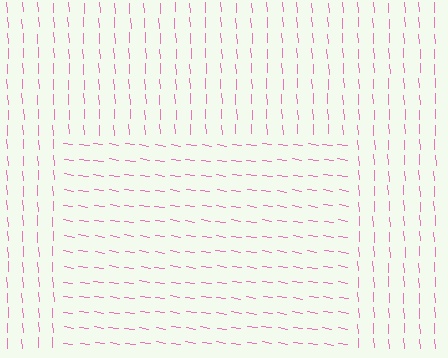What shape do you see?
I see a rectangle.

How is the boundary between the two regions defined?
The boundary is defined purely by a change in line orientation (approximately 78 degrees difference). All lines are the same color and thickness.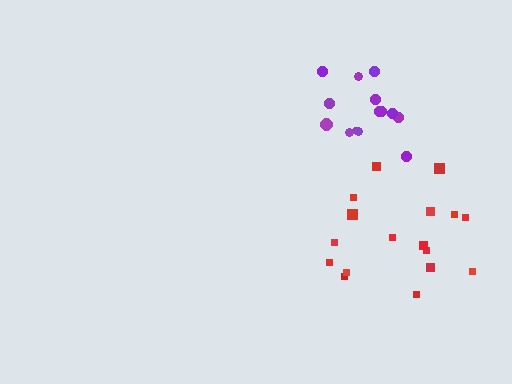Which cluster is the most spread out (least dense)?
Red.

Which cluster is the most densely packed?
Purple.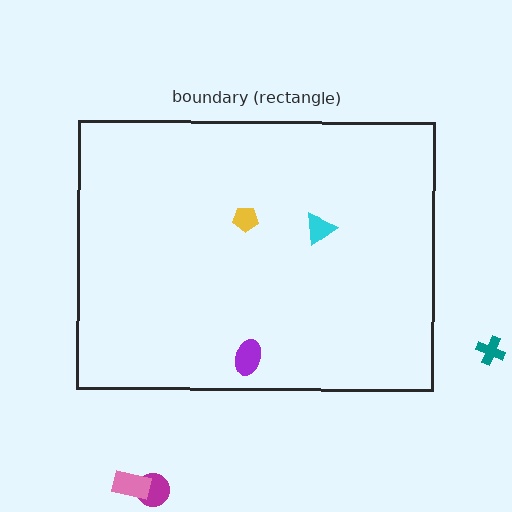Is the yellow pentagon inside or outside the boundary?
Inside.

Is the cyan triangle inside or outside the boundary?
Inside.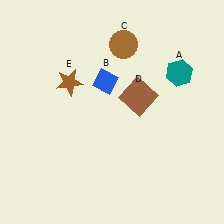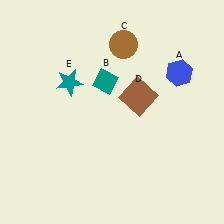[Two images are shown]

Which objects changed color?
A changed from teal to blue. B changed from blue to teal. E changed from brown to teal.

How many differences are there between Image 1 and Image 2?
There are 3 differences between the two images.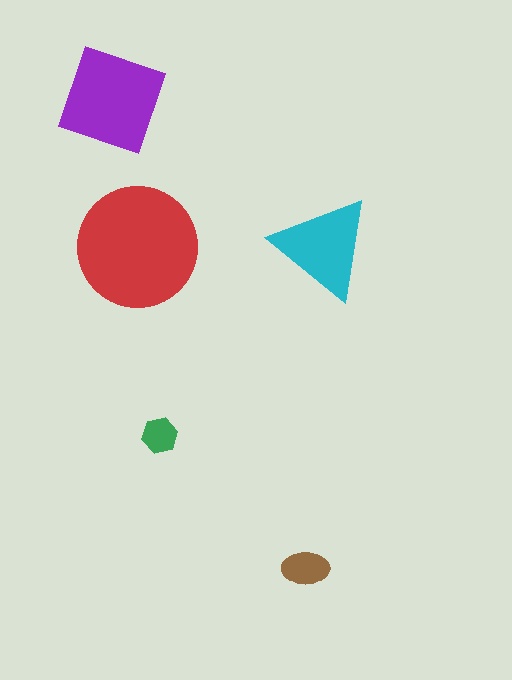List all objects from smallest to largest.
The green hexagon, the brown ellipse, the cyan triangle, the purple diamond, the red circle.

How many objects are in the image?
There are 5 objects in the image.